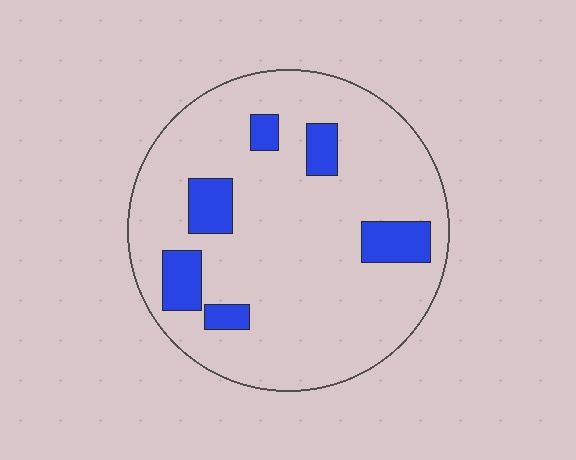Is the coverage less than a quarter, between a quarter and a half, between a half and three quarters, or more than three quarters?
Less than a quarter.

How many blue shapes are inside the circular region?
6.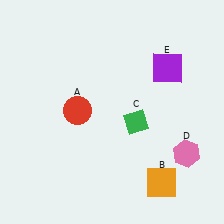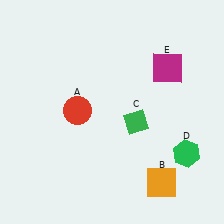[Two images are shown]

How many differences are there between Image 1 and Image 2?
There are 2 differences between the two images.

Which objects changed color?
D changed from pink to green. E changed from purple to magenta.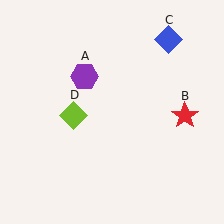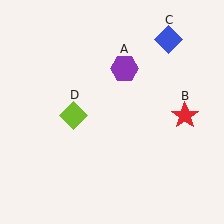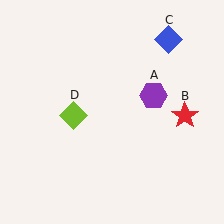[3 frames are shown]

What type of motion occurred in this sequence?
The purple hexagon (object A) rotated clockwise around the center of the scene.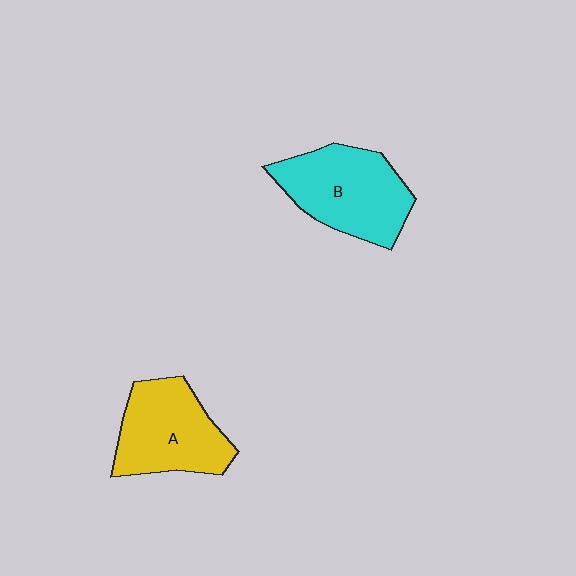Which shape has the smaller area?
Shape A (yellow).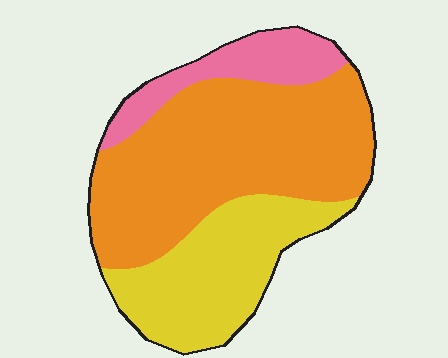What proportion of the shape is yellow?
Yellow takes up between a sixth and a third of the shape.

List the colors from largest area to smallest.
From largest to smallest: orange, yellow, pink.